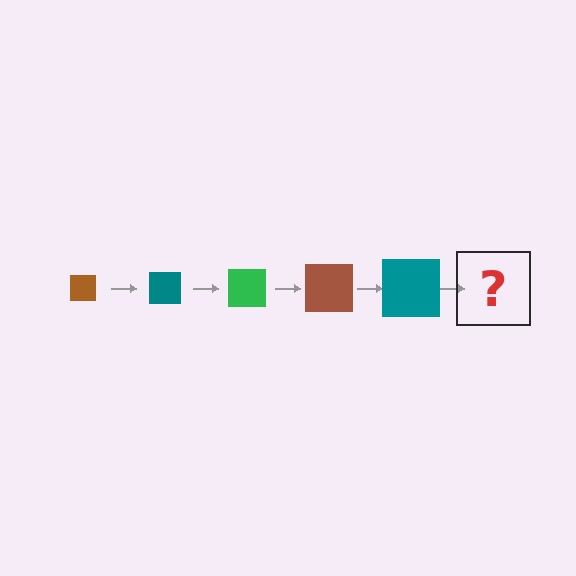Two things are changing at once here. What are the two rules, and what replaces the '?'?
The two rules are that the square grows larger each step and the color cycles through brown, teal, and green. The '?' should be a green square, larger than the previous one.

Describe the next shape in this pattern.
It should be a green square, larger than the previous one.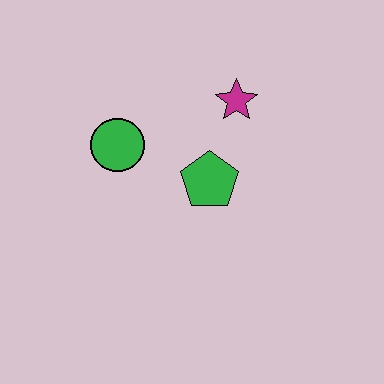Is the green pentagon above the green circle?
No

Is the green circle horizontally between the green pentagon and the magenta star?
No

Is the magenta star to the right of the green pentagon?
Yes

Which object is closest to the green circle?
The green pentagon is closest to the green circle.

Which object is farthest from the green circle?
The magenta star is farthest from the green circle.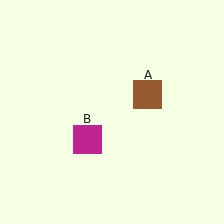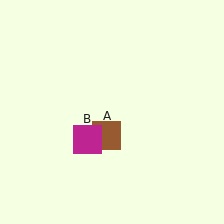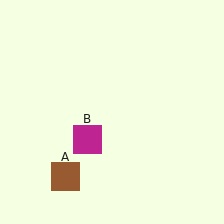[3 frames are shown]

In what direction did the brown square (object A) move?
The brown square (object A) moved down and to the left.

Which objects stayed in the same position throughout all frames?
Magenta square (object B) remained stationary.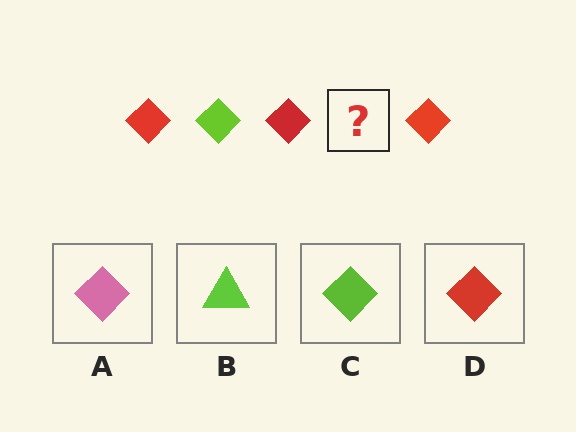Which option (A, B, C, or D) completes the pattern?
C.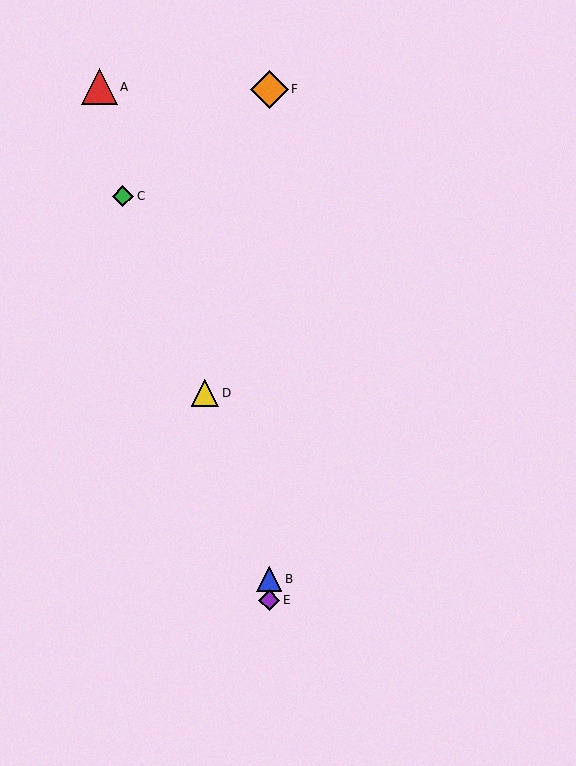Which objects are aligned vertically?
Objects B, E, F are aligned vertically.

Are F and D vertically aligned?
No, F is at x≈269 and D is at x≈205.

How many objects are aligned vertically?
3 objects (B, E, F) are aligned vertically.